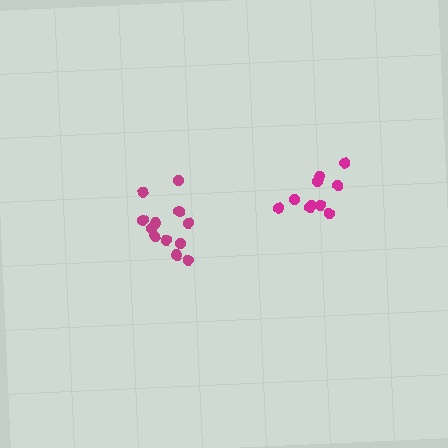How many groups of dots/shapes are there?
There are 2 groups.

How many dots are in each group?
Group 1: 12 dots, Group 2: 10 dots (22 total).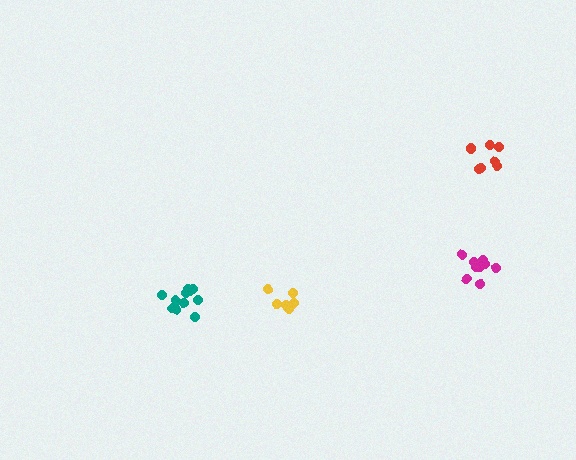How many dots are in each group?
Group 1: 7 dots, Group 2: 6 dots, Group 3: 11 dots, Group 4: 9 dots (33 total).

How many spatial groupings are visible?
There are 4 spatial groupings.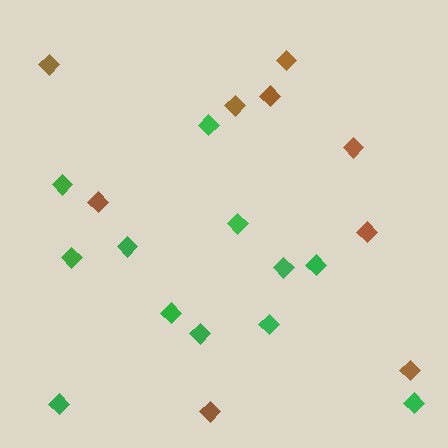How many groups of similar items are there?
There are 2 groups: one group of green diamonds (12) and one group of brown diamonds (9).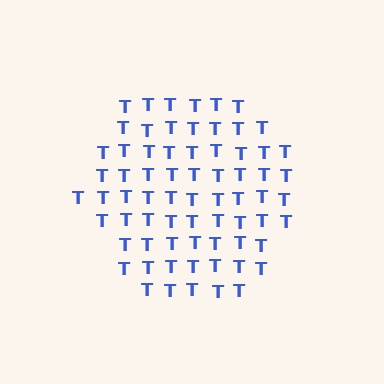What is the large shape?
The large shape is a hexagon.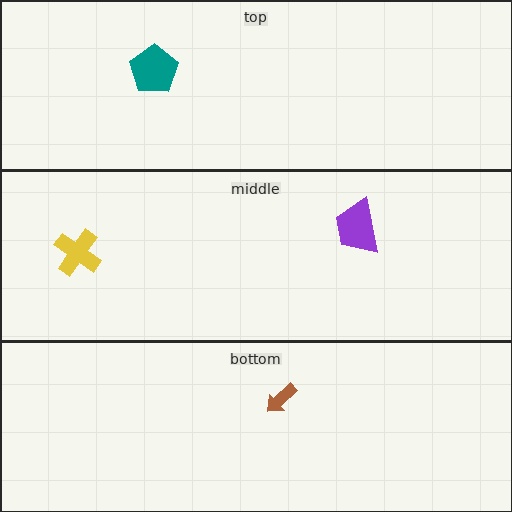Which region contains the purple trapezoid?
The middle region.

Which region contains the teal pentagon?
The top region.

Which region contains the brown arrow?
The bottom region.